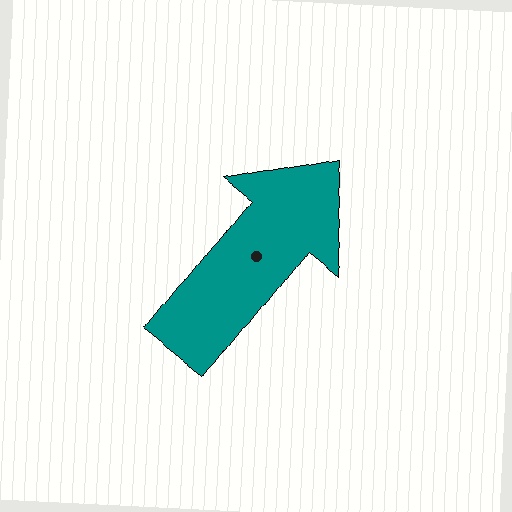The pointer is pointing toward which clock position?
Roughly 1 o'clock.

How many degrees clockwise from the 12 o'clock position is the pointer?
Approximately 38 degrees.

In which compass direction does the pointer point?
Northeast.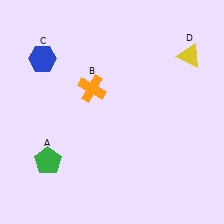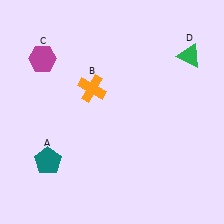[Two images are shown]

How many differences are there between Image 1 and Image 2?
There are 3 differences between the two images.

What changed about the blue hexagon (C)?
In Image 1, C is blue. In Image 2, it changed to magenta.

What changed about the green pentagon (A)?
In Image 1, A is green. In Image 2, it changed to teal.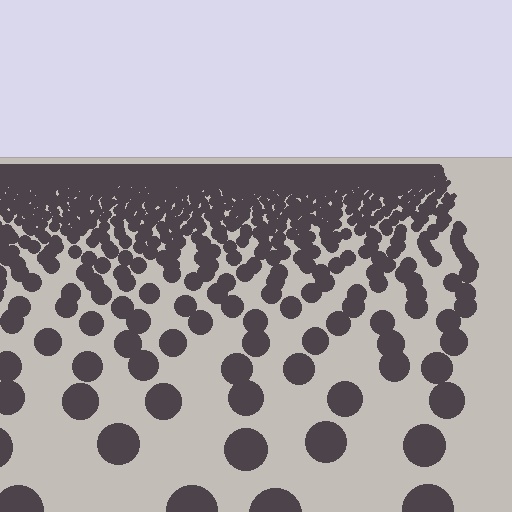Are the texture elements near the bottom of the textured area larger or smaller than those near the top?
Larger. Near the bottom, elements are closer to the viewer and appear at a bigger on-screen size.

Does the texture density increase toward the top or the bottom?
Density increases toward the top.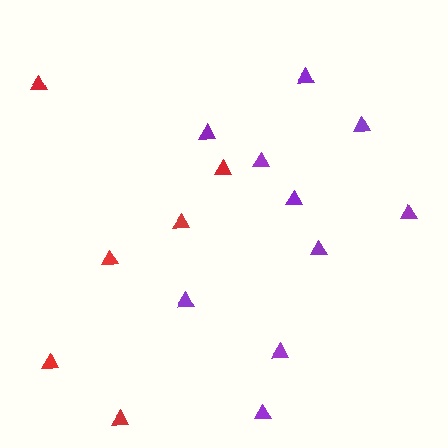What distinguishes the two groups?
There are 2 groups: one group of red triangles (6) and one group of purple triangles (10).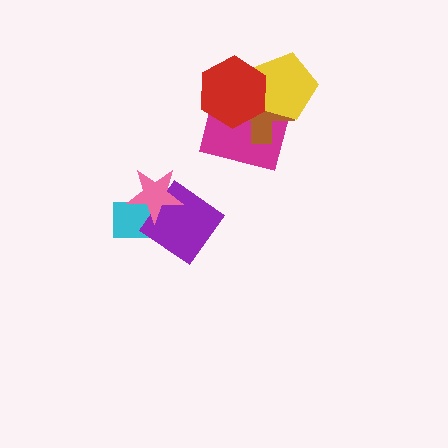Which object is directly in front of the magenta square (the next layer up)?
The brown cross is directly in front of the magenta square.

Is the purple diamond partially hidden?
Yes, it is partially covered by another shape.